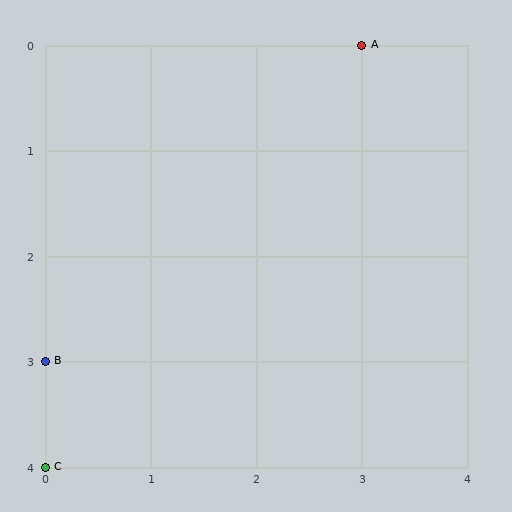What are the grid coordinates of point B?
Point B is at grid coordinates (0, 3).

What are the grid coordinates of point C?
Point C is at grid coordinates (0, 4).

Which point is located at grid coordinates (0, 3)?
Point B is at (0, 3).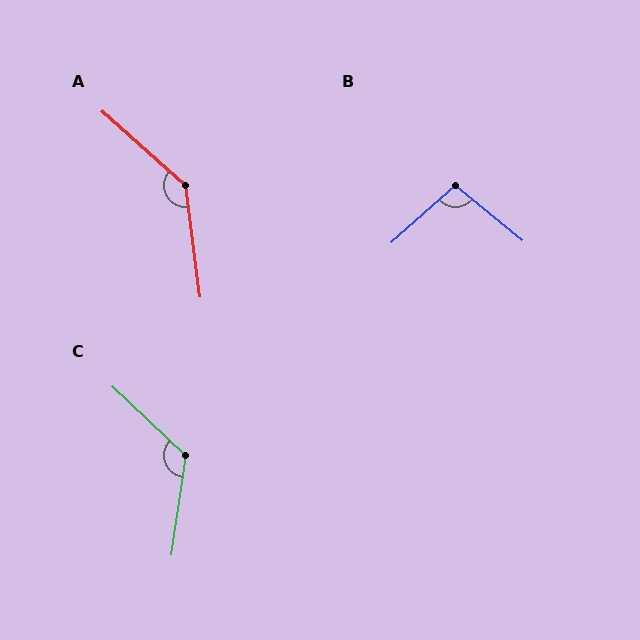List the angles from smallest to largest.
B (99°), C (125°), A (139°).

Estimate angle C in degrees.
Approximately 125 degrees.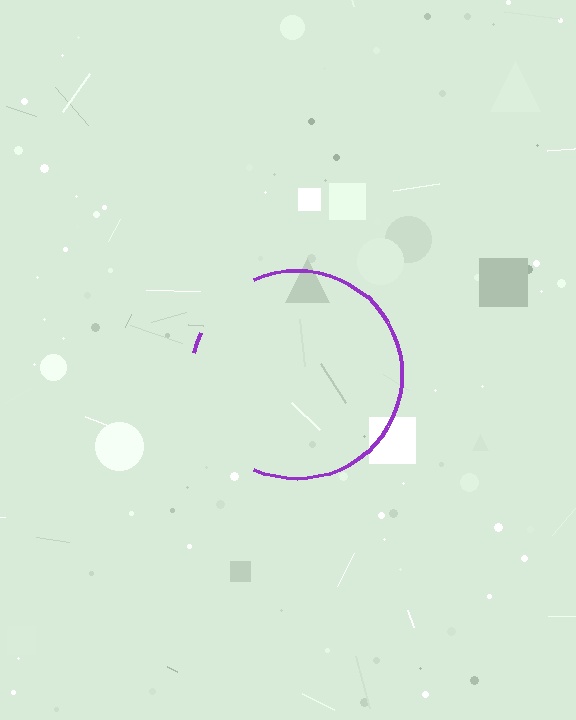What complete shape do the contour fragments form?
The contour fragments form a circle.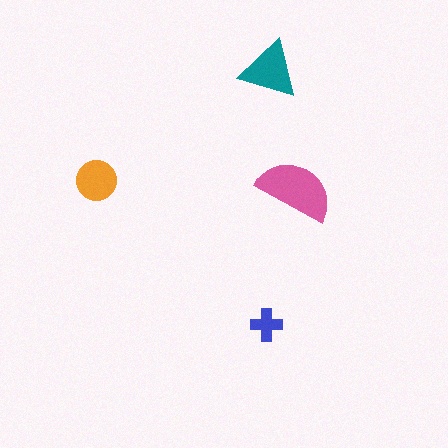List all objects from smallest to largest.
The blue cross, the orange circle, the teal triangle, the pink semicircle.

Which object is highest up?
The teal triangle is topmost.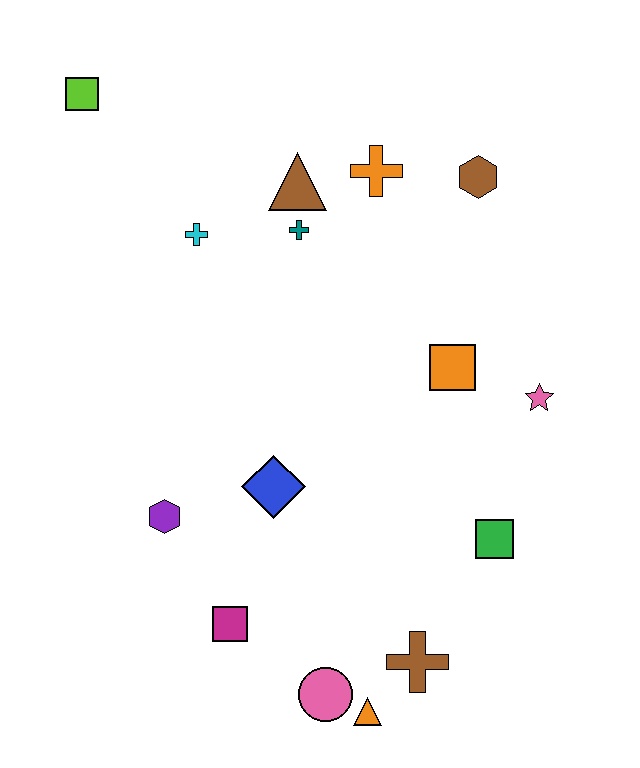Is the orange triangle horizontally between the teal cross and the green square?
Yes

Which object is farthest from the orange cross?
The orange triangle is farthest from the orange cross.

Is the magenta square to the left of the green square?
Yes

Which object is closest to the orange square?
The pink star is closest to the orange square.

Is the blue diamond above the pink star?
No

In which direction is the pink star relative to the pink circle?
The pink star is above the pink circle.